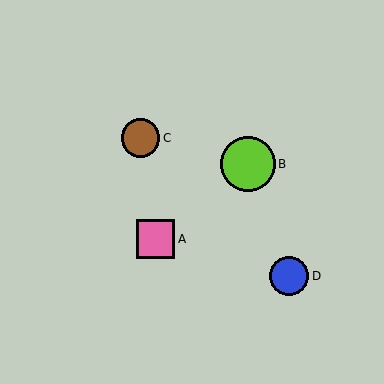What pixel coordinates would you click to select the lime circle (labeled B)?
Click at (248, 164) to select the lime circle B.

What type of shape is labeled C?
Shape C is a brown circle.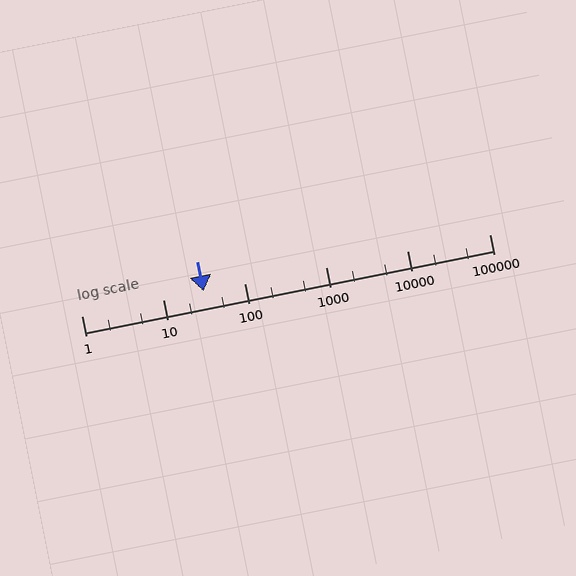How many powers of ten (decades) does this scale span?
The scale spans 5 decades, from 1 to 100000.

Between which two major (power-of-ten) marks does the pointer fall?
The pointer is between 10 and 100.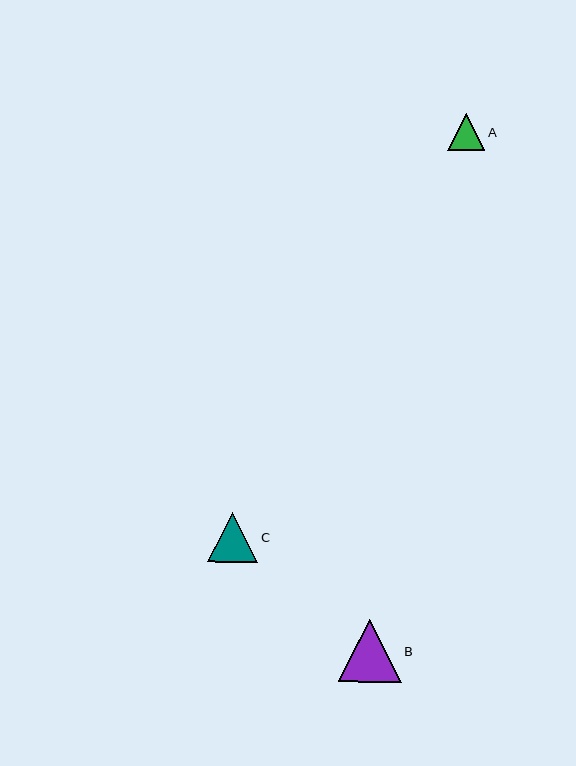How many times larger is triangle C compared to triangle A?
Triangle C is approximately 1.3 times the size of triangle A.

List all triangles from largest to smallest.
From largest to smallest: B, C, A.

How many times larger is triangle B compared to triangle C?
Triangle B is approximately 1.3 times the size of triangle C.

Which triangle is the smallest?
Triangle A is the smallest with a size of approximately 37 pixels.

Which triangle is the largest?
Triangle B is the largest with a size of approximately 63 pixels.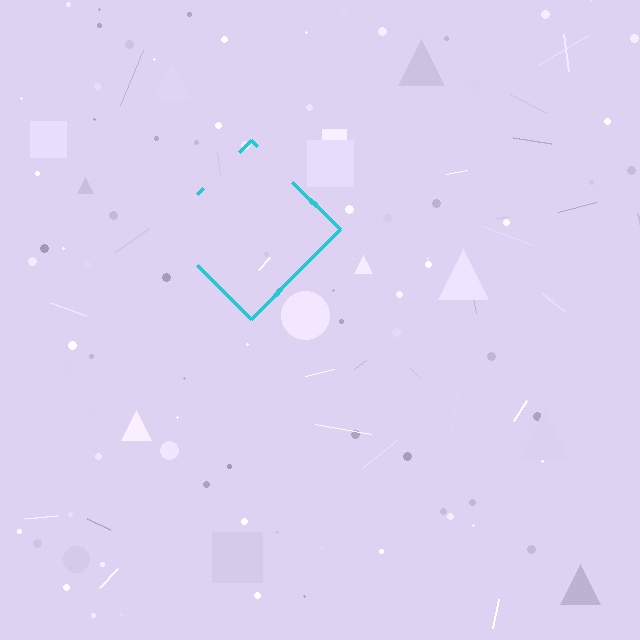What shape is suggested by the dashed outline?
The dashed outline suggests a diamond.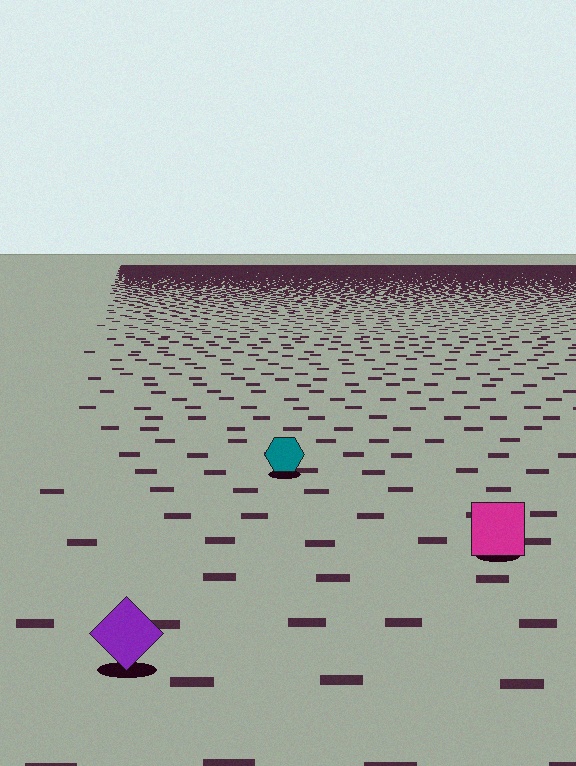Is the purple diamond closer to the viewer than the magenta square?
Yes. The purple diamond is closer — you can tell from the texture gradient: the ground texture is coarser near it.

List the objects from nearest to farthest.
From nearest to farthest: the purple diamond, the magenta square, the teal hexagon.